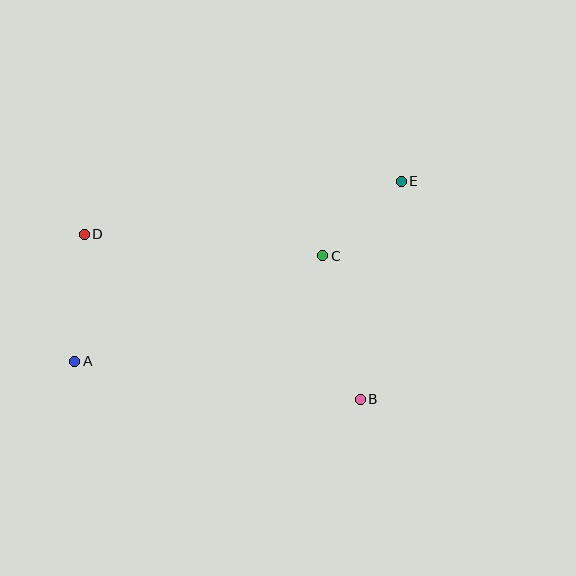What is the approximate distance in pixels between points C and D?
The distance between C and D is approximately 239 pixels.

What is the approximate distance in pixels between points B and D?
The distance between B and D is approximately 322 pixels.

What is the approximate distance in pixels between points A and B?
The distance between A and B is approximately 288 pixels.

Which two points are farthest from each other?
Points A and E are farthest from each other.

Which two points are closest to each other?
Points C and E are closest to each other.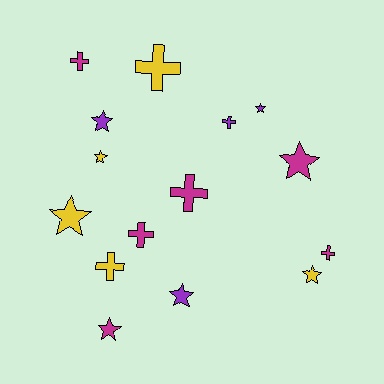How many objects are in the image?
There are 15 objects.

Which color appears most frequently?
Magenta, with 6 objects.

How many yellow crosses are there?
There are 2 yellow crosses.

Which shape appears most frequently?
Star, with 8 objects.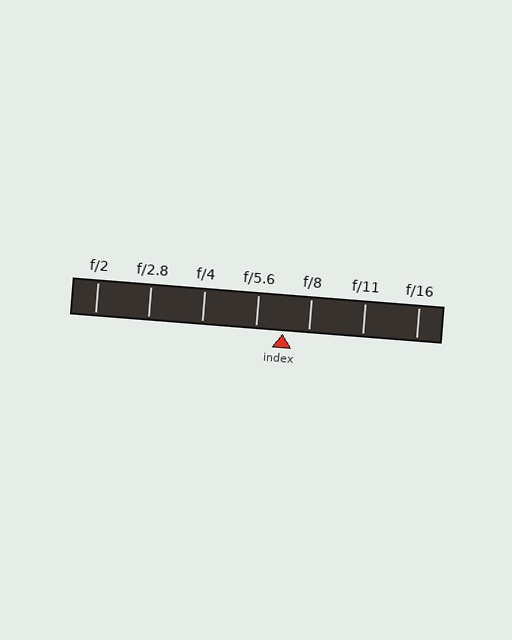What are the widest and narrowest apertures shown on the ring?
The widest aperture shown is f/2 and the narrowest is f/16.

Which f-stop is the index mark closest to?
The index mark is closest to f/8.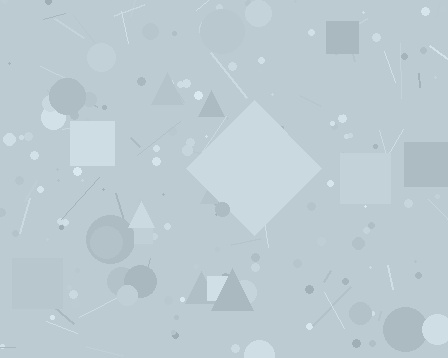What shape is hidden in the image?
A diamond is hidden in the image.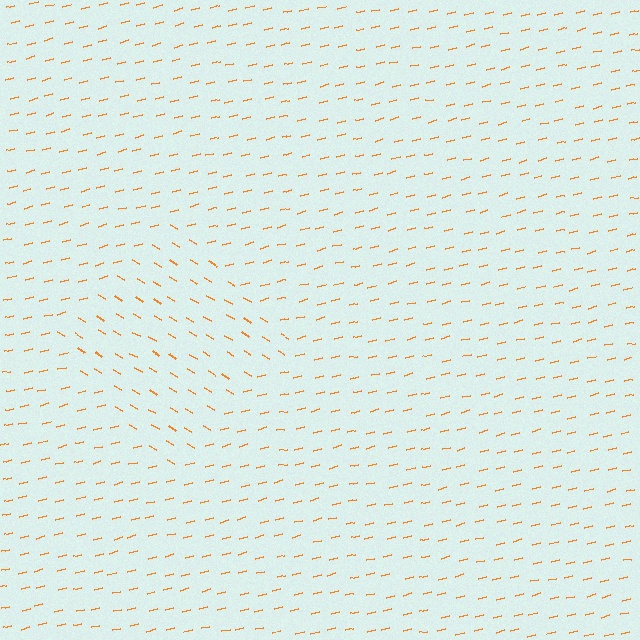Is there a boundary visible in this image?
Yes, there is a texture boundary formed by a change in line orientation.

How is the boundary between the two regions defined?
The boundary is defined purely by a change in line orientation (approximately 45 degrees difference). All lines are the same color and thickness.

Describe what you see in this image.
The image is filled with small orange line segments. A diamond region in the image has lines oriented differently from the surrounding lines, creating a visible texture boundary.